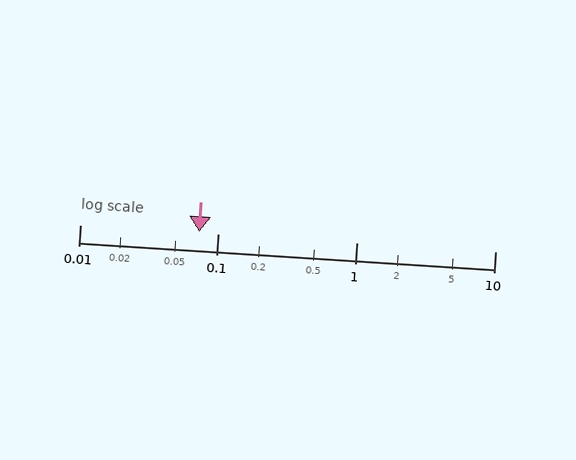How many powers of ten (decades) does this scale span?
The scale spans 3 decades, from 0.01 to 10.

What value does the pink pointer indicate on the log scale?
The pointer indicates approximately 0.073.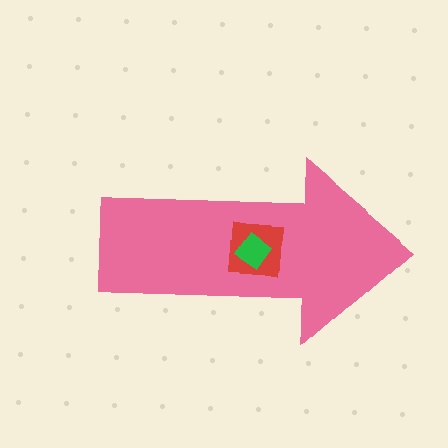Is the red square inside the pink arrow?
Yes.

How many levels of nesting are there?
3.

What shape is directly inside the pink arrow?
The red square.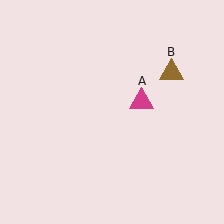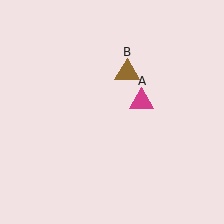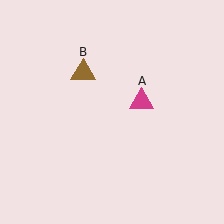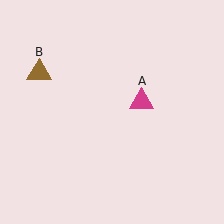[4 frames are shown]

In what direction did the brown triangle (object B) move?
The brown triangle (object B) moved left.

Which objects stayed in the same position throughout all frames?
Magenta triangle (object A) remained stationary.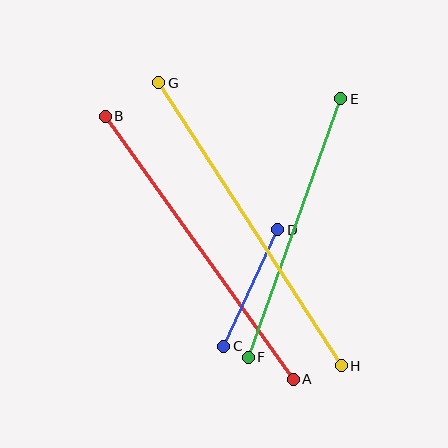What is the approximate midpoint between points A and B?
The midpoint is at approximately (199, 248) pixels.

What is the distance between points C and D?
The distance is approximately 128 pixels.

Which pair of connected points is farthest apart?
Points G and H are farthest apart.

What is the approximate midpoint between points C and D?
The midpoint is at approximately (251, 288) pixels.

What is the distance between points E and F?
The distance is approximately 274 pixels.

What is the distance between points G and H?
The distance is approximately 337 pixels.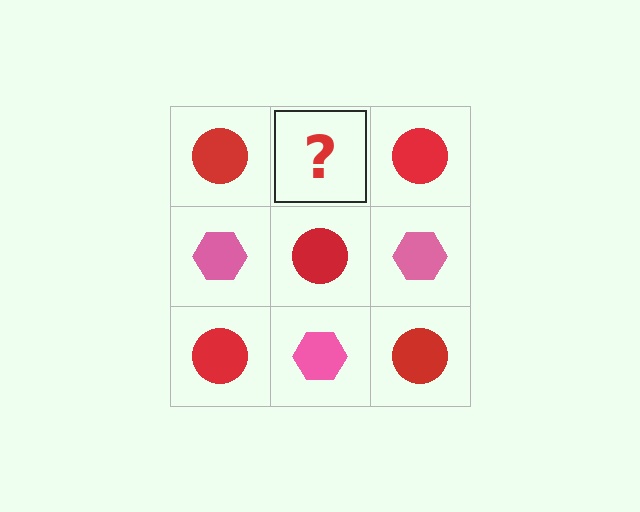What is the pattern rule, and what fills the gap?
The rule is that it alternates red circle and pink hexagon in a checkerboard pattern. The gap should be filled with a pink hexagon.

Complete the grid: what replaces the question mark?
The question mark should be replaced with a pink hexagon.